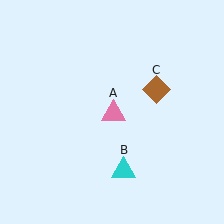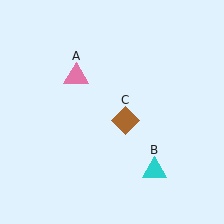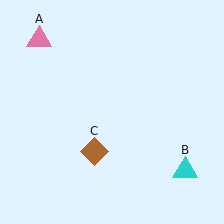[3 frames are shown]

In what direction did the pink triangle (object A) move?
The pink triangle (object A) moved up and to the left.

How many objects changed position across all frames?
3 objects changed position: pink triangle (object A), cyan triangle (object B), brown diamond (object C).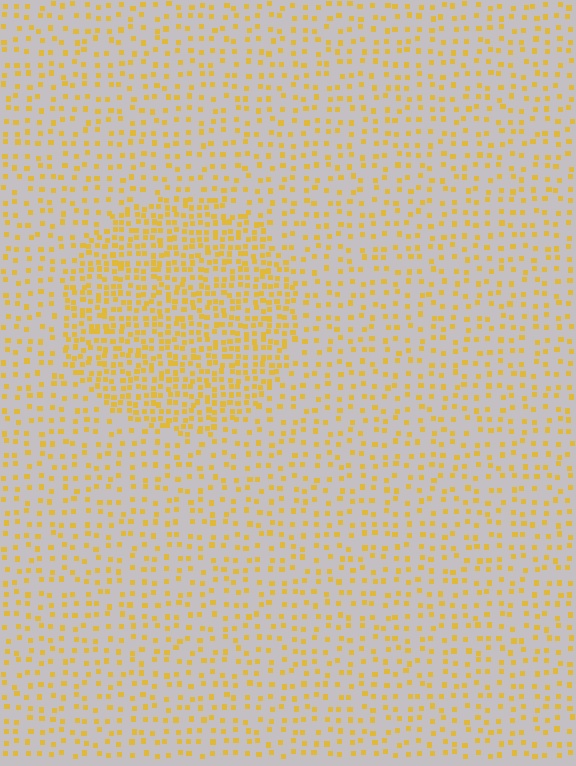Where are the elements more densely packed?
The elements are more densely packed inside the circle boundary.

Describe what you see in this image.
The image contains small yellow elements arranged at two different densities. A circle-shaped region is visible where the elements are more densely packed than the surrounding area.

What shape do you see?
I see a circle.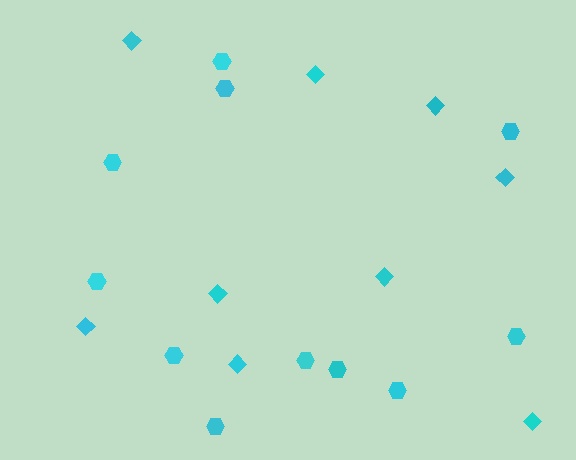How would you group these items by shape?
There are 2 groups: one group of hexagons (11) and one group of diamonds (9).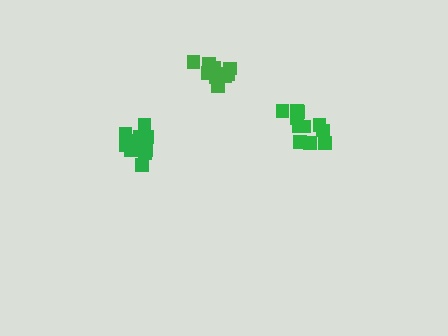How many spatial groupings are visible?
There are 3 spatial groupings.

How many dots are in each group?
Group 1: 11 dots, Group 2: 11 dots, Group 3: 9 dots (31 total).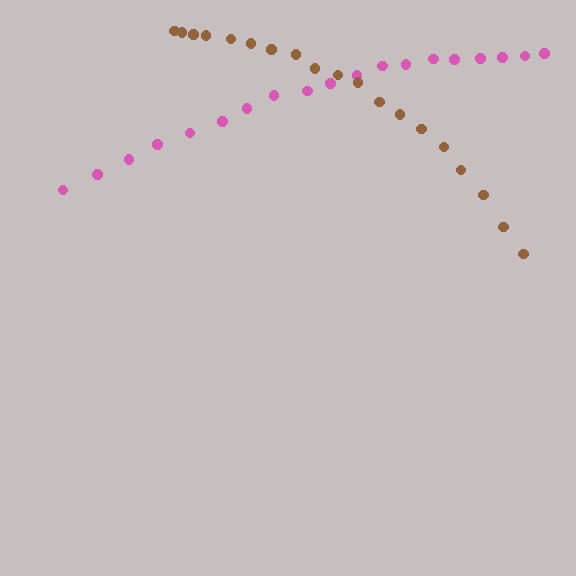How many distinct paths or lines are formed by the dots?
There are 2 distinct paths.